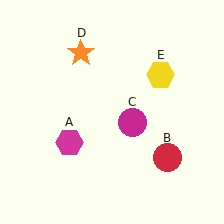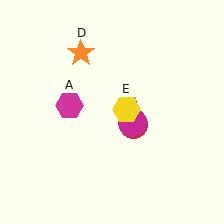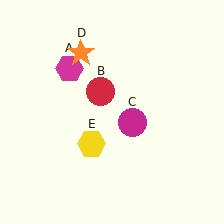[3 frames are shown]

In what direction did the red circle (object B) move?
The red circle (object B) moved up and to the left.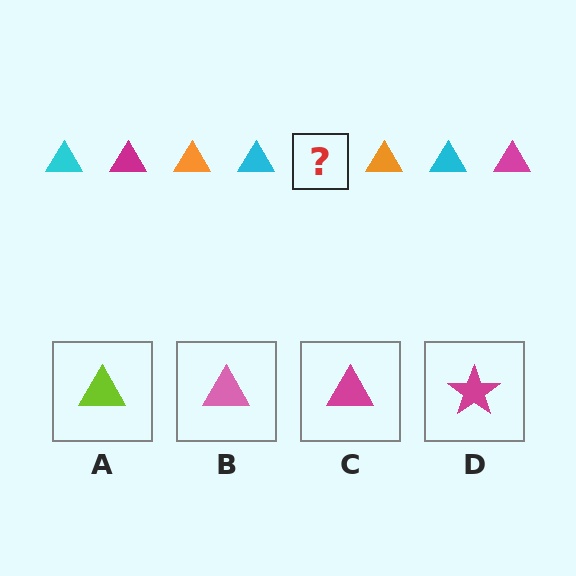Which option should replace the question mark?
Option C.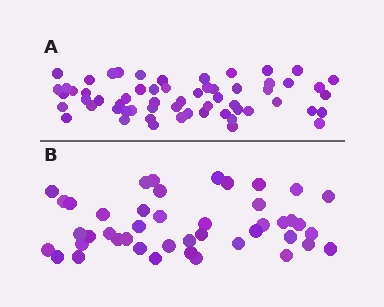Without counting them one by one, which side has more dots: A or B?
Region A (the top region) has more dots.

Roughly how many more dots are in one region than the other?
Region A has approximately 15 more dots than region B.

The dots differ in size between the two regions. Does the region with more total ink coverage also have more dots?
No. Region B has more total ink coverage because its dots are larger, but region A actually contains more individual dots. Total area can be misleading — the number of items is what matters here.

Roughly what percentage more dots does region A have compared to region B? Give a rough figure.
About 35% more.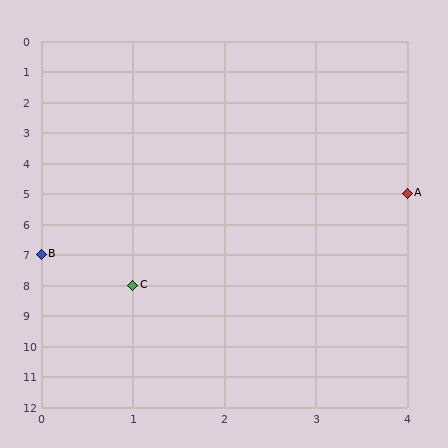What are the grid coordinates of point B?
Point B is at grid coordinates (0, 7).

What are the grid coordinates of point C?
Point C is at grid coordinates (1, 8).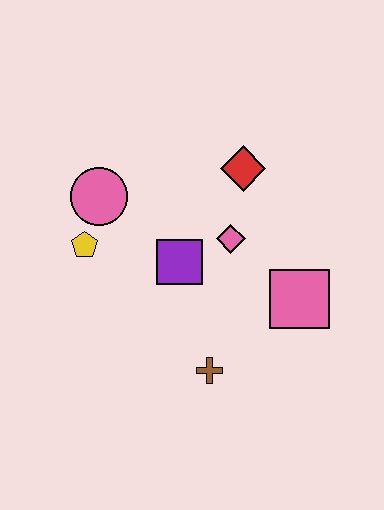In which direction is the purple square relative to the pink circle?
The purple square is to the right of the pink circle.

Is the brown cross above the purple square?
No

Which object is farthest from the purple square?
The pink square is farthest from the purple square.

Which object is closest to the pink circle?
The yellow pentagon is closest to the pink circle.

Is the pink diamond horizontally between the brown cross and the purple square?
No